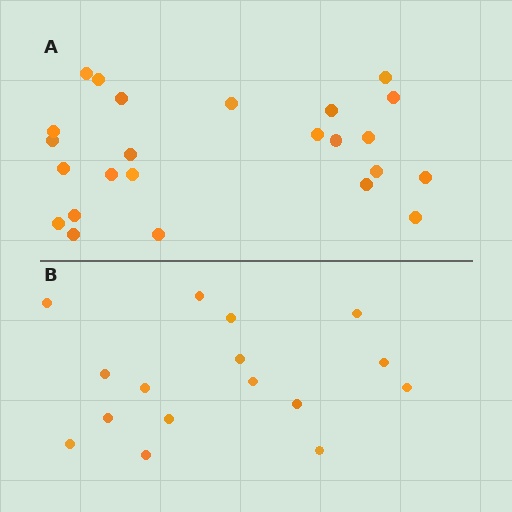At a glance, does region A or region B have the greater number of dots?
Region A (the top region) has more dots.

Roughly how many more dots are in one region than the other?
Region A has roughly 8 or so more dots than region B.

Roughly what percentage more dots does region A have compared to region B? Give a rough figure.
About 50% more.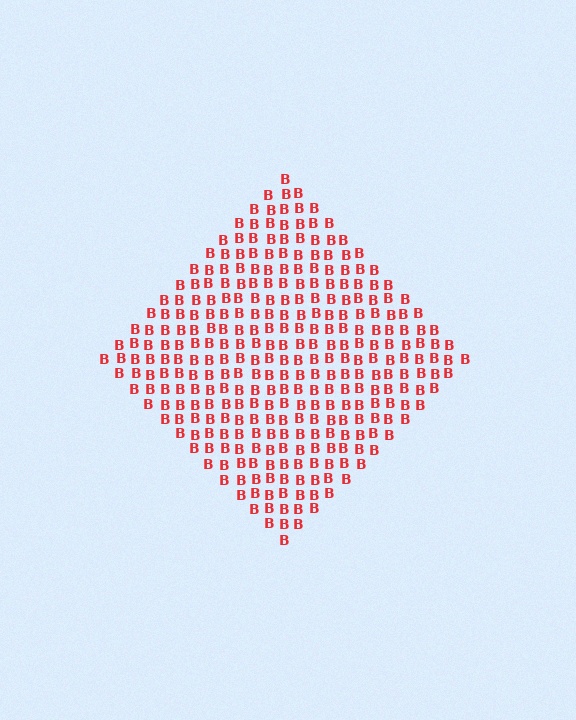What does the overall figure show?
The overall figure shows a diamond.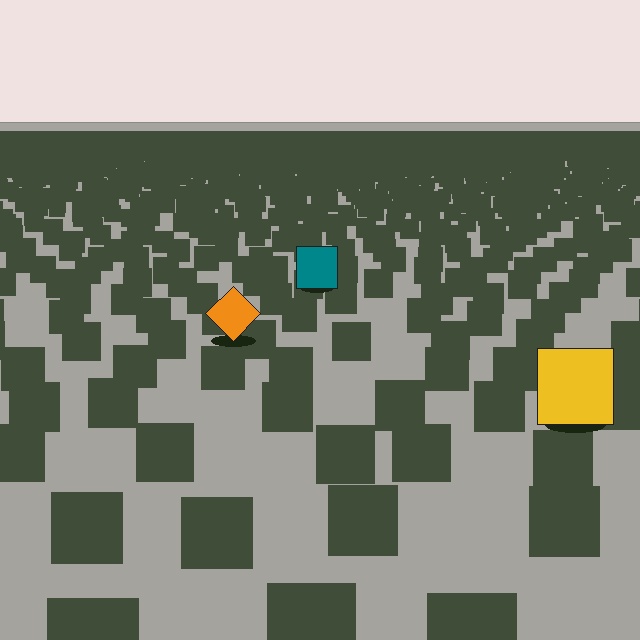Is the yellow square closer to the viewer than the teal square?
Yes. The yellow square is closer — you can tell from the texture gradient: the ground texture is coarser near it.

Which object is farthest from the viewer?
The teal square is farthest from the viewer. It appears smaller and the ground texture around it is denser.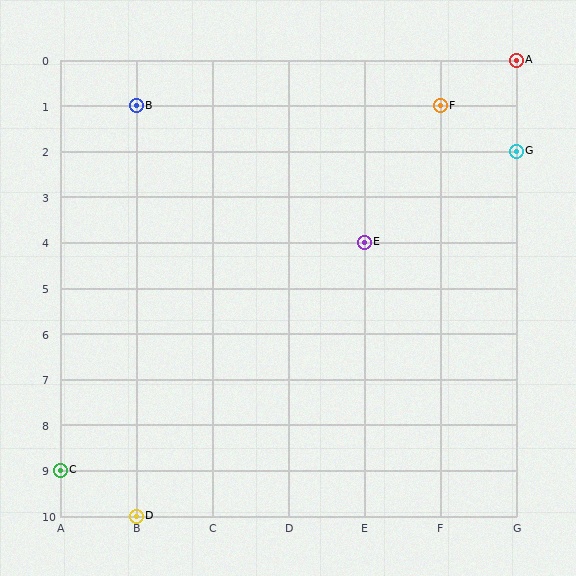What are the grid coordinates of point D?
Point D is at grid coordinates (B, 10).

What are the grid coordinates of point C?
Point C is at grid coordinates (A, 9).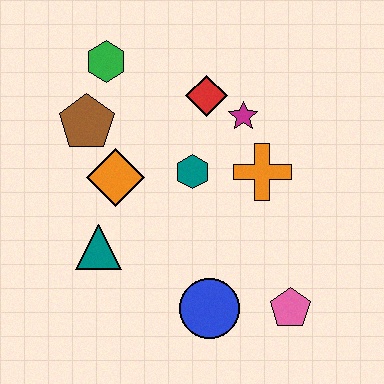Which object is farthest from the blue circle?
The green hexagon is farthest from the blue circle.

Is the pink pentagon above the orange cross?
No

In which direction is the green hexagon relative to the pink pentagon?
The green hexagon is above the pink pentagon.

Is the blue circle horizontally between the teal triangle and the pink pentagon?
Yes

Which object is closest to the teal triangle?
The orange diamond is closest to the teal triangle.